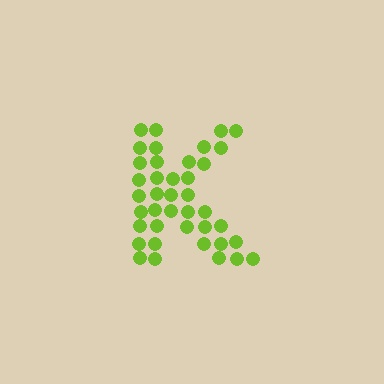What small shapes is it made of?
It is made of small circles.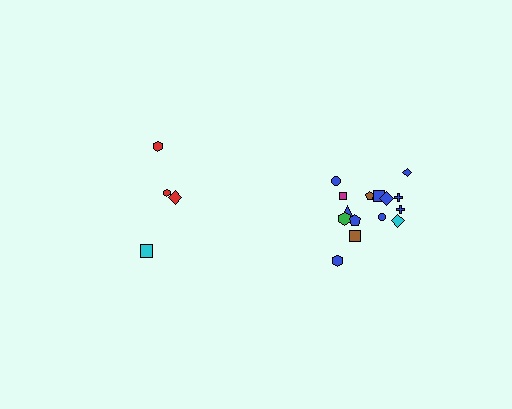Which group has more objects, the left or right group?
The right group.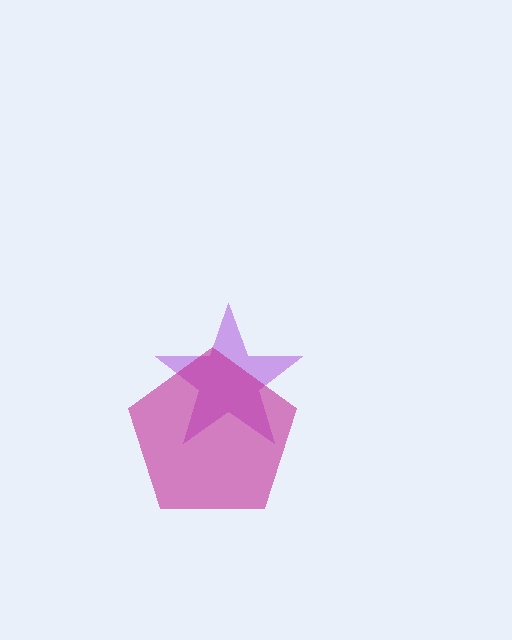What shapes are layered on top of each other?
The layered shapes are: a purple star, a magenta pentagon.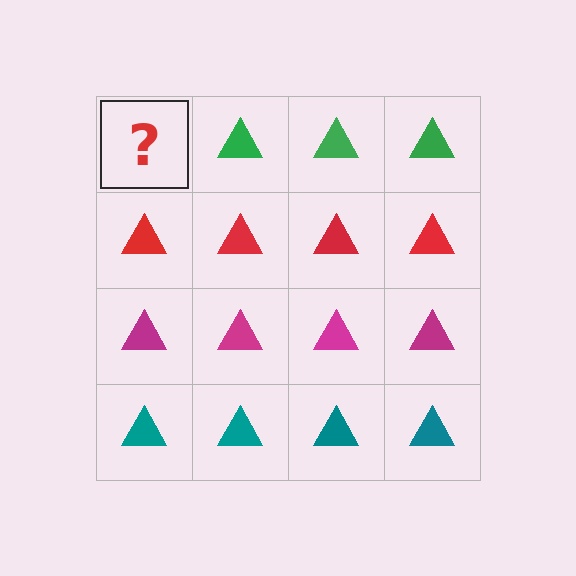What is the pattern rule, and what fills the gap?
The rule is that each row has a consistent color. The gap should be filled with a green triangle.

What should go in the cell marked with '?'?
The missing cell should contain a green triangle.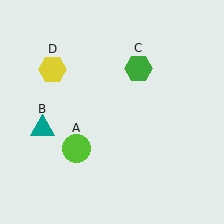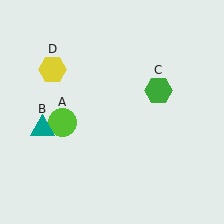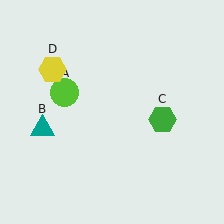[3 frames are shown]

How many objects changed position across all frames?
2 objects changed position: lime circle (object A), green hexagon (object C).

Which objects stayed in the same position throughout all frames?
Teal triangle (object B) and yellow hexagon (object D) remained stationary.